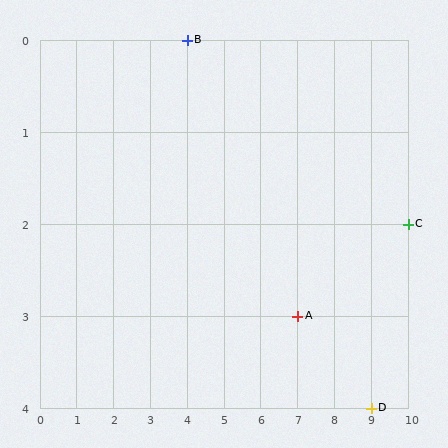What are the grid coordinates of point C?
Point C is at grid coordinates (10, 2).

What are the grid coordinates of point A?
Point A is at grid coordinates (7, 3).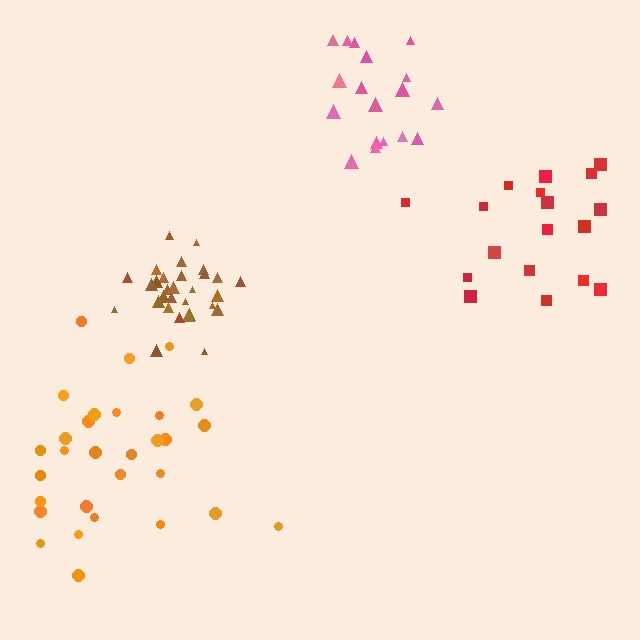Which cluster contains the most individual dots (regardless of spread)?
Orange (30).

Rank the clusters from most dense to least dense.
brown, pink, orange, red.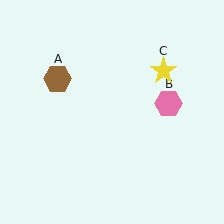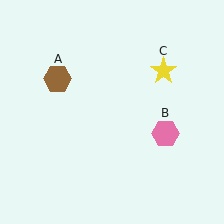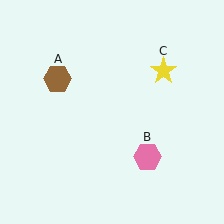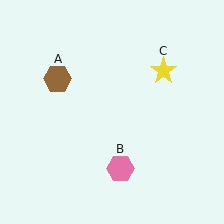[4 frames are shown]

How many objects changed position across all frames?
1 object changed position: pink hexagon (object B).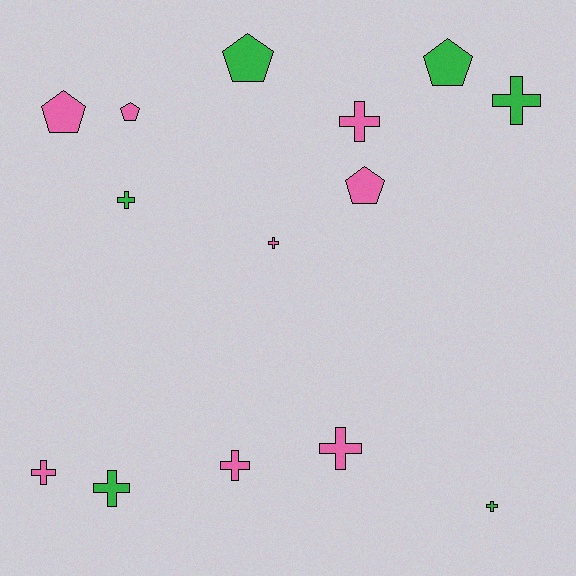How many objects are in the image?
There are 14 objects.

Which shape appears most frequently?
Cross, with 9 objects.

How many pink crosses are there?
There are 5 pink crosses.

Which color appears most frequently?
Pink, with 8 objects.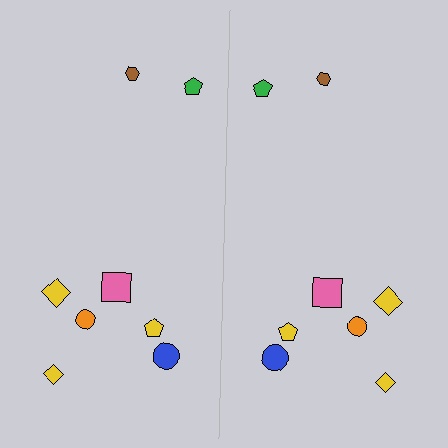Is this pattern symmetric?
Yes, this pattern has bilateral (reflection) symmetry.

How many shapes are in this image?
There are 16 shapes in this image.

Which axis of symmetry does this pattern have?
The pattern has a vertical axis of symmetry running through the center of the image.